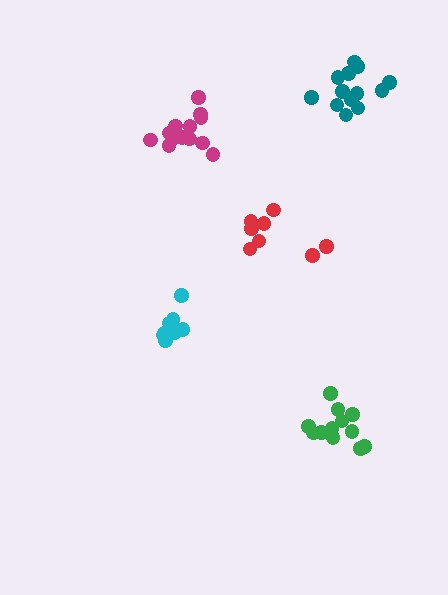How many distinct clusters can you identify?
There are 5 distinct clusters.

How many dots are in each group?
Group 1: 13 dots, Group 2: 12 dots, Group 3: 8 dots, Group 4: 13 dots, Group 5: 8 dots (54 total).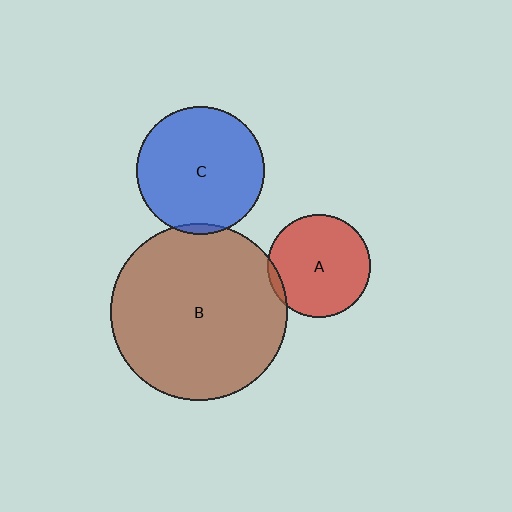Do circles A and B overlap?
Yes.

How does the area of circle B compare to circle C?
Approximately 1.9 times.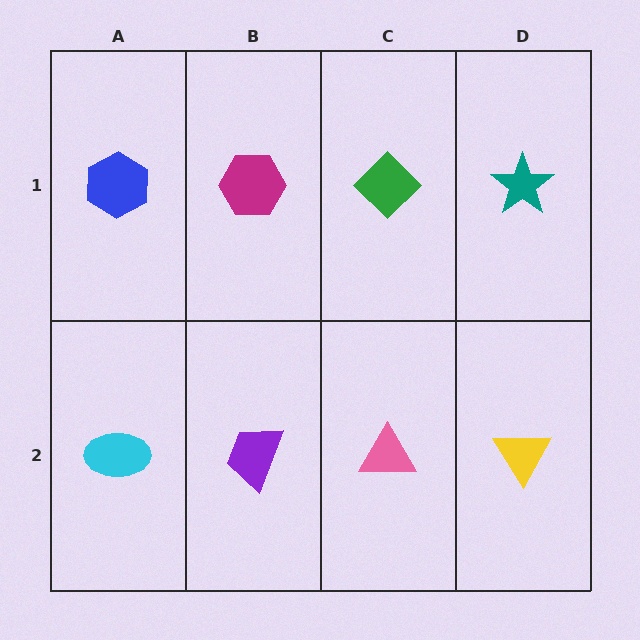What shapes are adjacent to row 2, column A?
A blue hexagon (row 1, column A), a purple trapezoid (row 2, column B).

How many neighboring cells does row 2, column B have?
3.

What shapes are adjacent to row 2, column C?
A green diamond (row 1, column C), a purple trapezoid (row 2, column B), a yellow triangle (row 2, column D).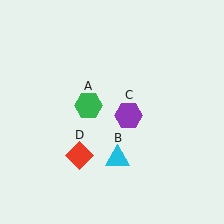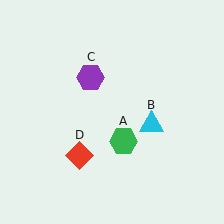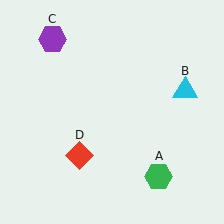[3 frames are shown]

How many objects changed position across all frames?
3 objects changed position: green hexagon (object A), cyan triangle (object B), purple hexagon (object C).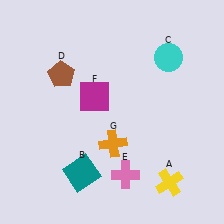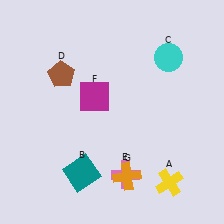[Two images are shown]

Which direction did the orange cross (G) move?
The orange cross (G) moved down.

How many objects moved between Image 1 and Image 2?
1 object moved between the two images.